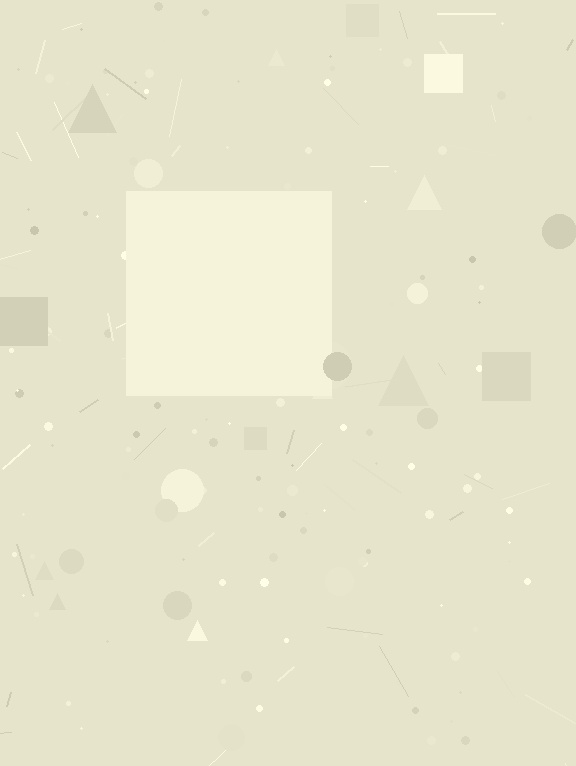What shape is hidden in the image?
A square is hidden in the image.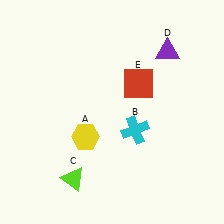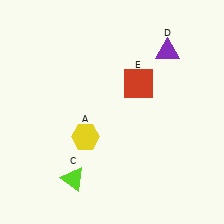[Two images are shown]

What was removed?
The cyan cross (B) was removed in Image 2.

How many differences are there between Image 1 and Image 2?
There is 1 difference between the two images.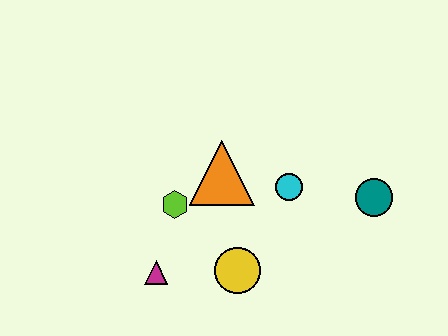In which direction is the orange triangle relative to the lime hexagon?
The orange triangle is to the right of the lime hexagon.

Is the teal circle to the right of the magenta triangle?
Yes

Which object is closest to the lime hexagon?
The orange triangle is closest to the lime hexagon.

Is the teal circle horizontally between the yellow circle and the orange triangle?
No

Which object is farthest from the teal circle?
The magenta triangle is farthest from the teal circle.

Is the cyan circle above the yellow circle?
Yes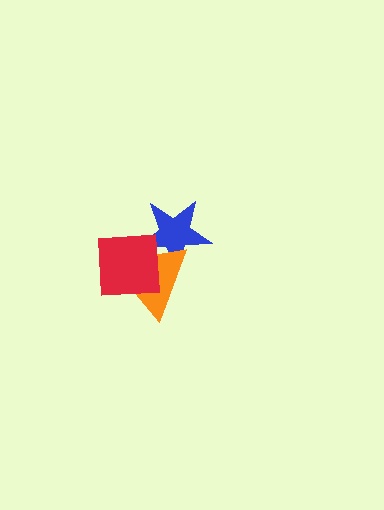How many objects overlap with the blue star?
2 objects overlap with the blue star.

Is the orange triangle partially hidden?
Yes, it is partially covered by another shape.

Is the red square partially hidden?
No, no other shape covers it.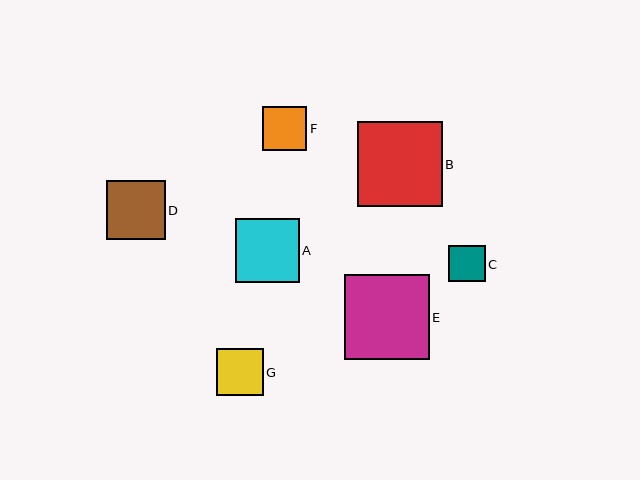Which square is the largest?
Square B is the largest with a size of approximately 85 pixels.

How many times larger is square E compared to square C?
Square E is approximately 2.4 times the size of square C.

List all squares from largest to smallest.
From largest to smallest: B, E, A, D, G, F, C.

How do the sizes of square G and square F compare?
Square G and square F are approximately the same size.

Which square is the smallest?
Square C is the smallest with a size of approximately 36 pixels.